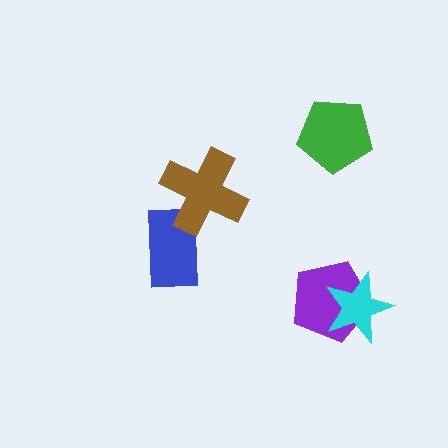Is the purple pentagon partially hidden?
Yes, it is partially covered by another shape.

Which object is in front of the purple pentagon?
The cyan star is in front of the purple pentagon.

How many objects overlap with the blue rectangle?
1 object overlaps with the blue rectangle.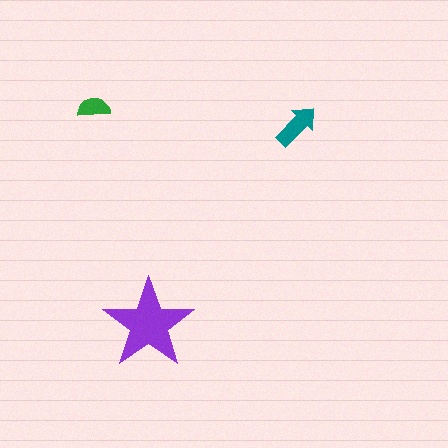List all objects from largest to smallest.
The purple star, the teal arrow, the green semicircle.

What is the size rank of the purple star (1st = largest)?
1st.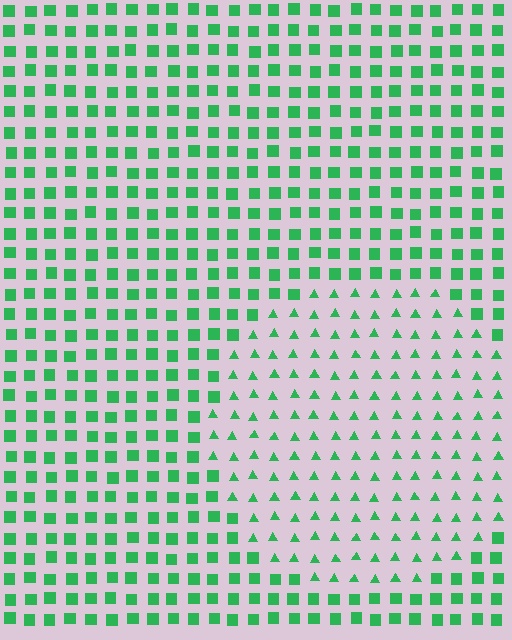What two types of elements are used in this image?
The image uses triangles inside the circle region and squares outside it.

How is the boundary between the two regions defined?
The boundary is defined by a change in element shape: triangles inside vs. squares outside. All elements share the same color and spacing.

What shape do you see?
I see a circle.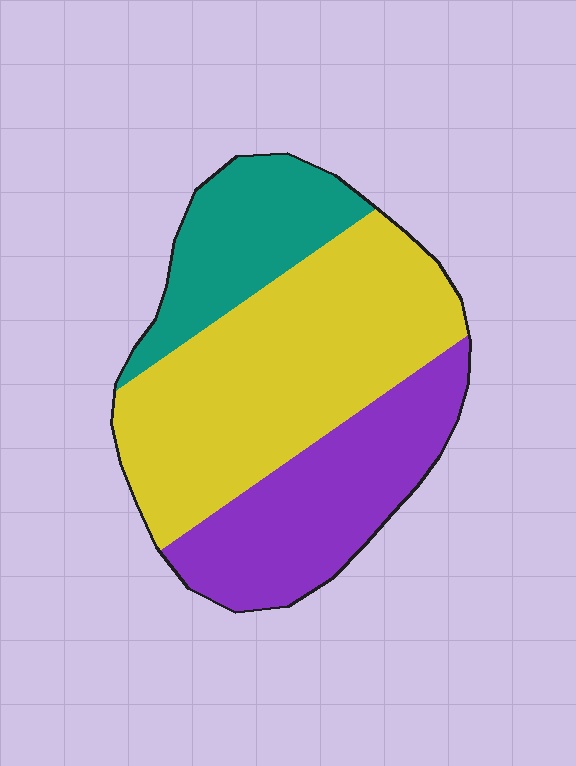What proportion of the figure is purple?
Purple takes up about one third (1/3) of the figure.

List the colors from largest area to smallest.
From largest to smallest: yellow, purple, teal.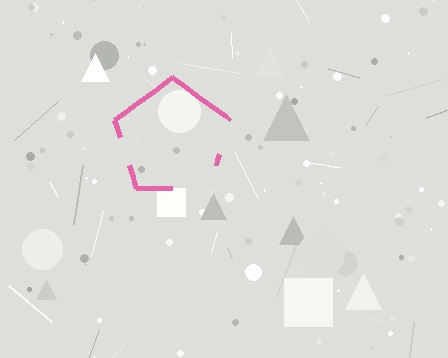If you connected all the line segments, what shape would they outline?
They would outline a pentagon.